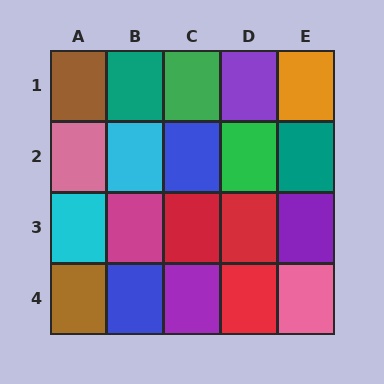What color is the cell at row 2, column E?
Teal.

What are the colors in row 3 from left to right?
Cyan, magenta, red, red, purple.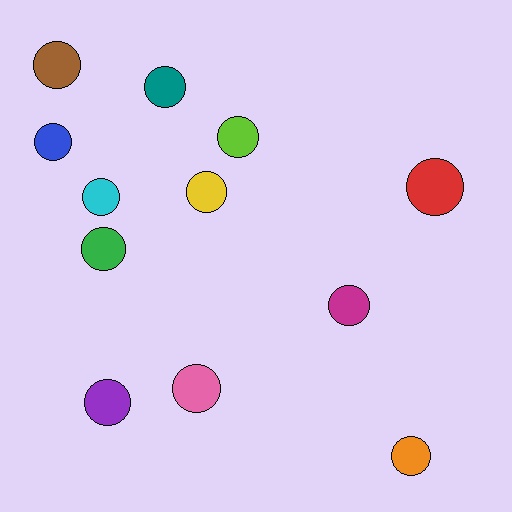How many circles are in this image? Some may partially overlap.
There are 12 circles.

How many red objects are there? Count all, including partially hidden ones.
There is 1 red object.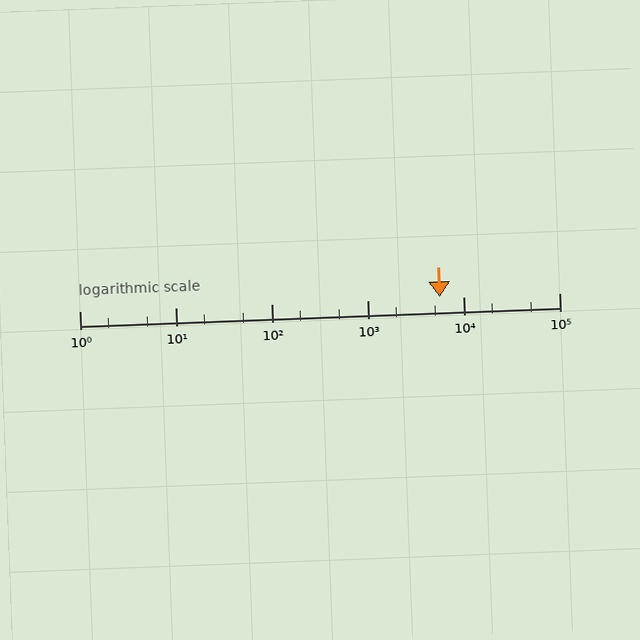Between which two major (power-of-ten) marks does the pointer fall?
The pointer is between 1000 and 10000.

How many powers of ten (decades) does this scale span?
The scale spans 5 decades, from 1 to 100000.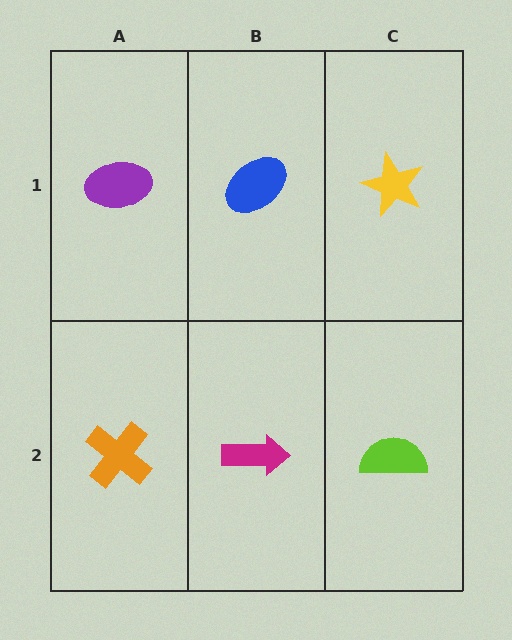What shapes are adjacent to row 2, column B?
A blue ellipse (row 1, column B), an orange cross (row 2, column A), a lime semicircle (row 2, column C).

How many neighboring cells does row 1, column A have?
2.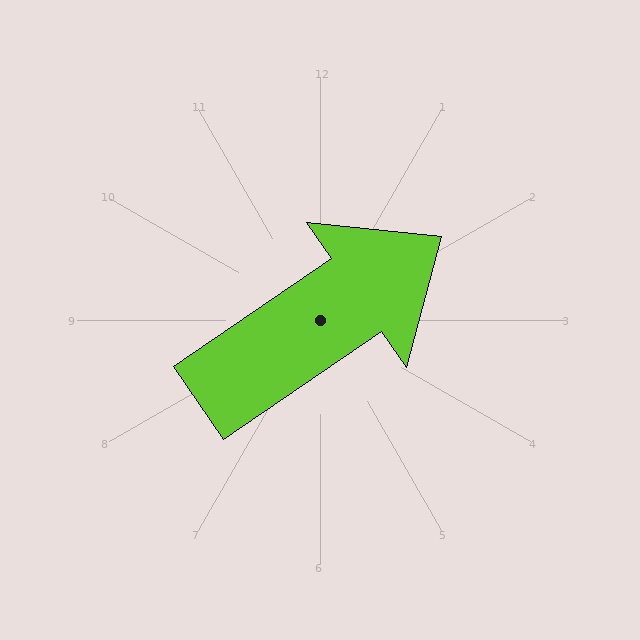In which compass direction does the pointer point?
Northeast.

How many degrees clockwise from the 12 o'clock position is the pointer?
Approximately 56 degrees.